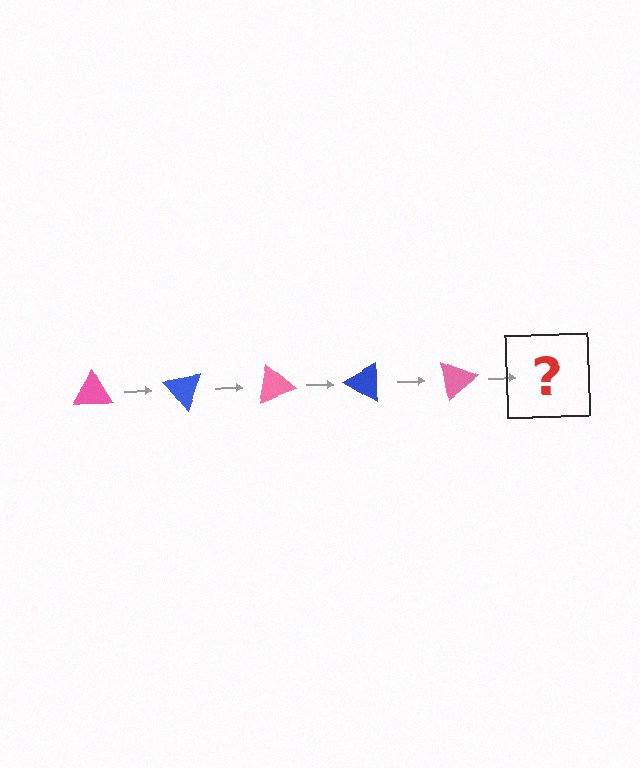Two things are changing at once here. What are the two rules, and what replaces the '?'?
The two rules are that it rotates 50 degrees each step and the color cycles through pink and blue. The '?' should be a blue triangle, rotated 250 degrees from the start.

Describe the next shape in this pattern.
It should be a blue triangle, rotated 250 degrees from the start.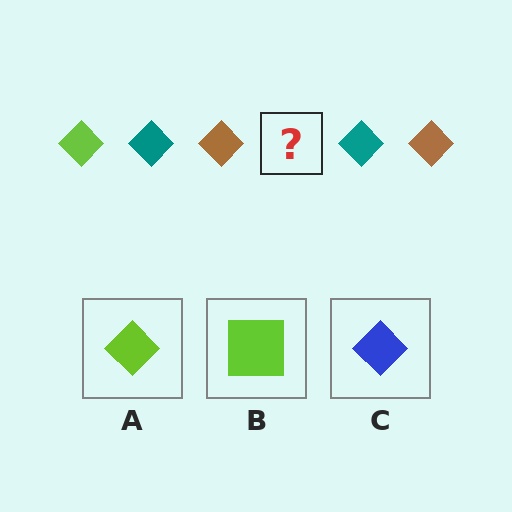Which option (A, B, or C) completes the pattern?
A.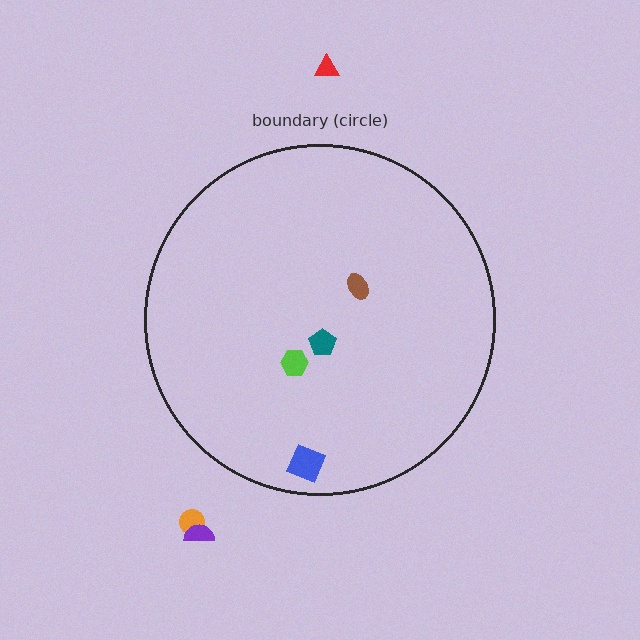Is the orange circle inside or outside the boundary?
Outside.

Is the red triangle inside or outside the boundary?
Outside.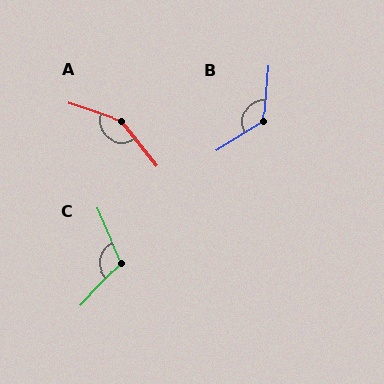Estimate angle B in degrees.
Approximately 126 degrees.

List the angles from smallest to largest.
C (114°), B (126°), A (146°).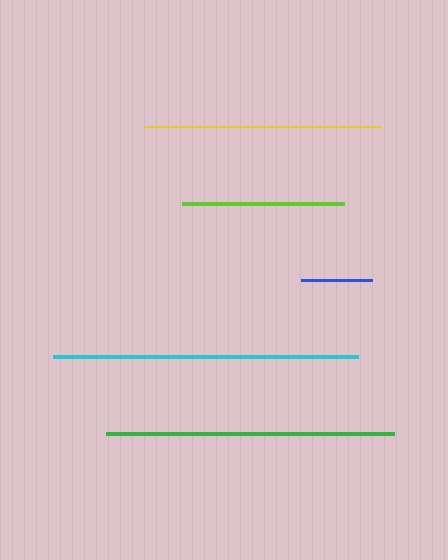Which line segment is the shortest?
The blue line is the shortest at approximately 71 pixels.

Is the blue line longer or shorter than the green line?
The green line is longer than the blue line.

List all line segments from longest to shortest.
From longest to shortest: cyan, green, yellow, lime, blue.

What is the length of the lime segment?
The lime segment is approximately 163 pixels long.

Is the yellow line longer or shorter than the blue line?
The yellow line is longer than the blue line.